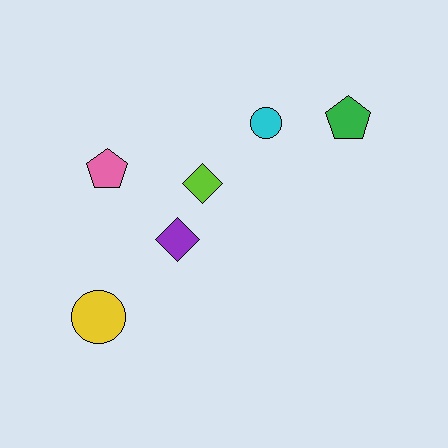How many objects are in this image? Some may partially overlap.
There are 6 objects.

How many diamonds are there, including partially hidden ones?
There are 2 diamonds.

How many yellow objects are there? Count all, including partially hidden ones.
There is 1 yellow object.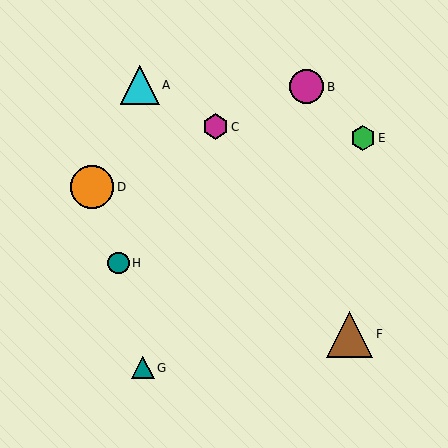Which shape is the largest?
The brown triangle (labeled F) is the largest.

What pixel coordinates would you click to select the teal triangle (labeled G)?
Click at (143, 368) to select the teal triangle G.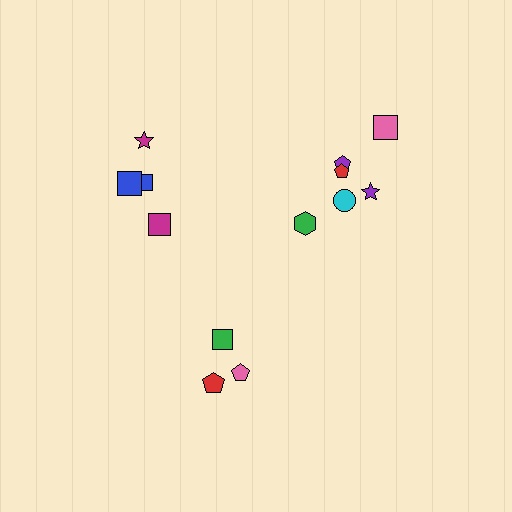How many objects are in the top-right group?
There are 6 objects.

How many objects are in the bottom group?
There are 3 objects.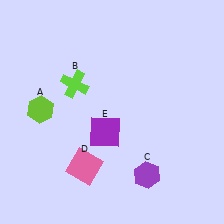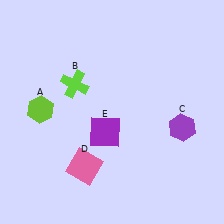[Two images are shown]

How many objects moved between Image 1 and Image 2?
1 object moved between the two images.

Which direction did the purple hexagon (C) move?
The purple hexagon (C) moved up.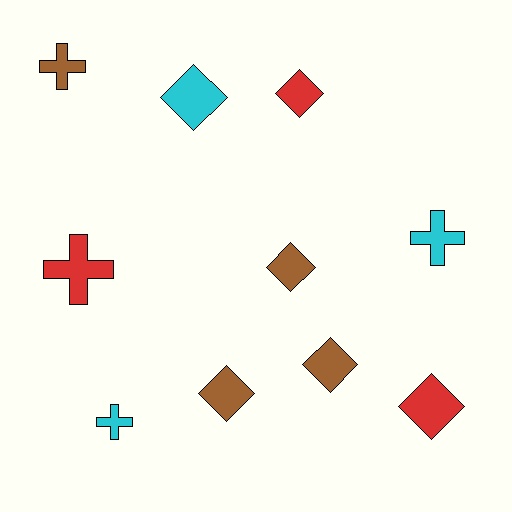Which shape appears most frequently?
Diamond, with 6 objects.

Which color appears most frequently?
Brown, with 4 objects.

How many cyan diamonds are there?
There is 1 cyan diamond.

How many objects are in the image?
There are 10 objects.